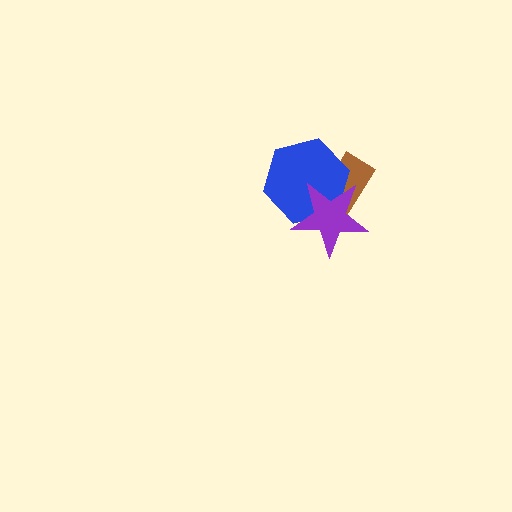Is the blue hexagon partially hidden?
Yes, it is partially covered by another shape.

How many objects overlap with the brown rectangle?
2 objects overlap with the brown rectangle.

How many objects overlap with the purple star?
2 objects overlap with the purple star.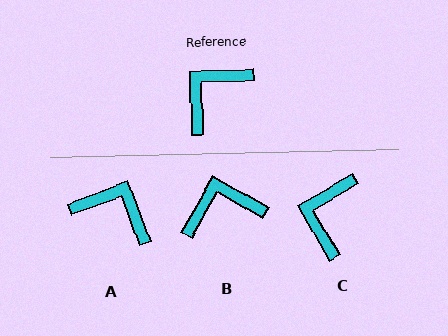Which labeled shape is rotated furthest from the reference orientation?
A, about 71 degrees away.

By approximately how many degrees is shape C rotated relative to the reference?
Approximately 29 degrees counter-clockwise.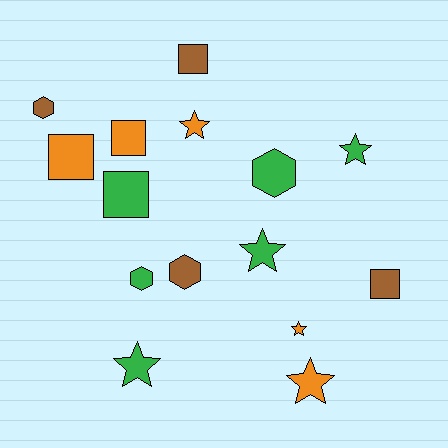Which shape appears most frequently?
Star, with 6 objects.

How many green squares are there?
There is 1 green square.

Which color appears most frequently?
Green, with 6 objects.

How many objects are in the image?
There are 15 objects.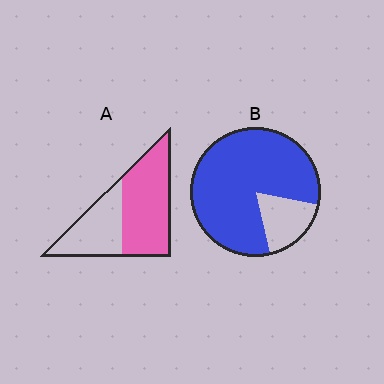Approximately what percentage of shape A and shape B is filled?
A is approximately 60% and B is approximately 80%.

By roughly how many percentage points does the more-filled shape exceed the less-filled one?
By roughly 20 percentage points (B over A).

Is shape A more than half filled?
Yes.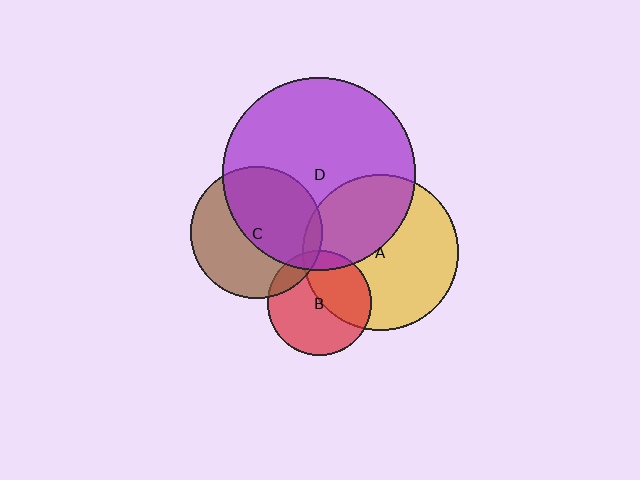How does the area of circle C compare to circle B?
Approximately 1.6 times.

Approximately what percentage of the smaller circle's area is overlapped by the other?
Approximately 10%.